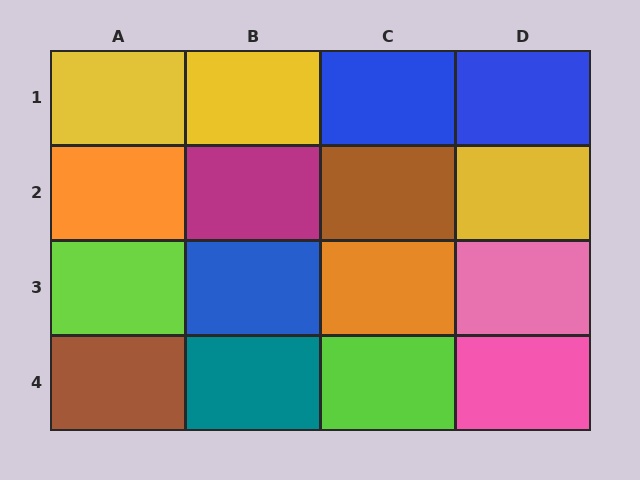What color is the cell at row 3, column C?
Orange.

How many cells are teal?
1 cell is teal.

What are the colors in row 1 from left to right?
Yellow, yellow, blue, blue.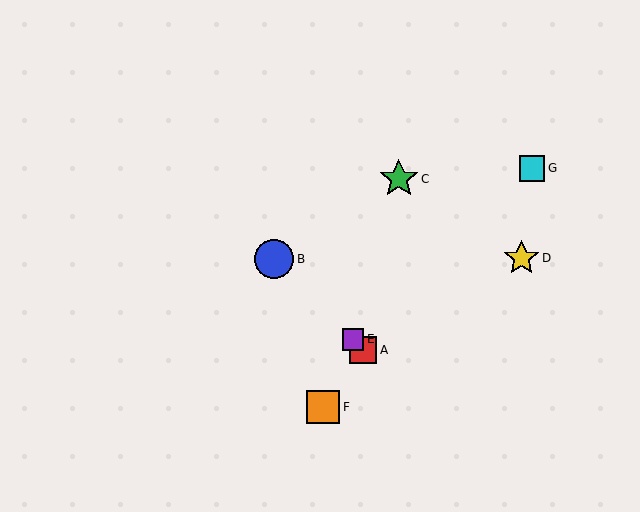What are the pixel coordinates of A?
Object A is at (363, 350).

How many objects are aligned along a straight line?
3 objects (A, B, E) are aligned along a straight line.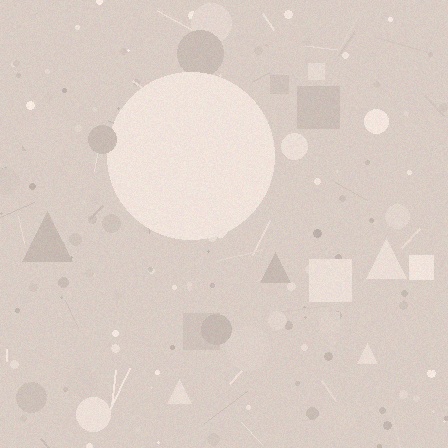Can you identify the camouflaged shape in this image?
The camouflaged shape is a circle.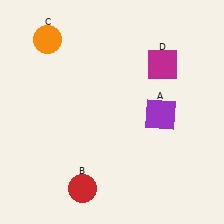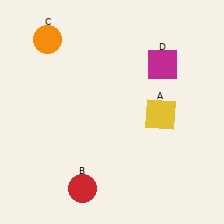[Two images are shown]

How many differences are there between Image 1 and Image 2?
There is 1 difference between the two images.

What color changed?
The square (A) changed from purple in Image 1 to yellow in Image 2.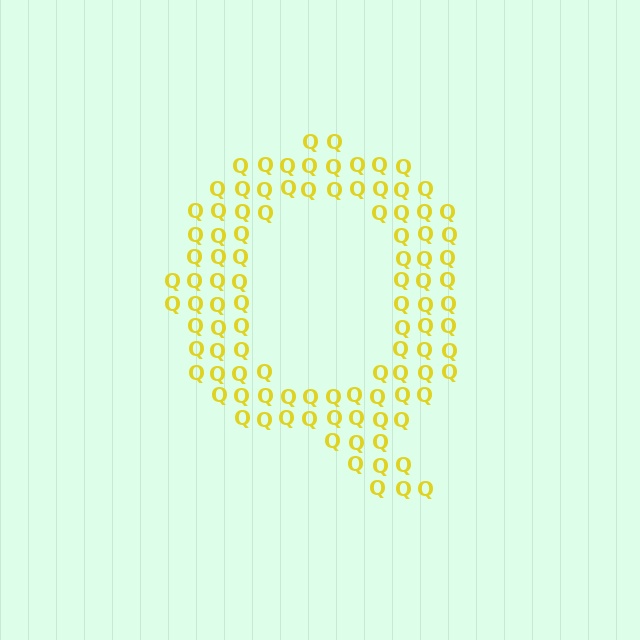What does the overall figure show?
The overall figure shows the letter Q.